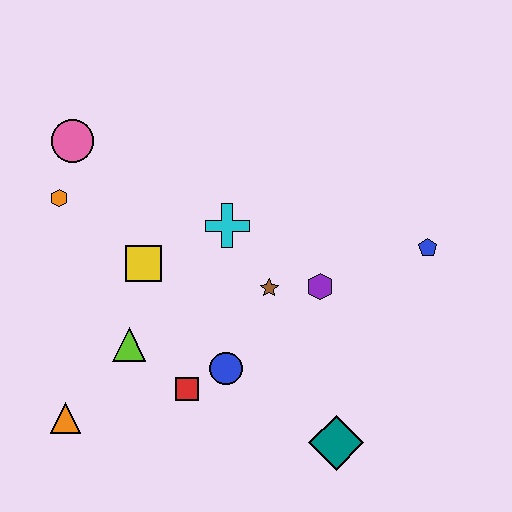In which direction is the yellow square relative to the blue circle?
The yellow square is above the blue circle.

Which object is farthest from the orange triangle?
The blue pentagon is farthest from the orange triangle.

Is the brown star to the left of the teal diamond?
Yes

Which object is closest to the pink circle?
The orange hexagon is closest to the pink circle.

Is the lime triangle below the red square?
No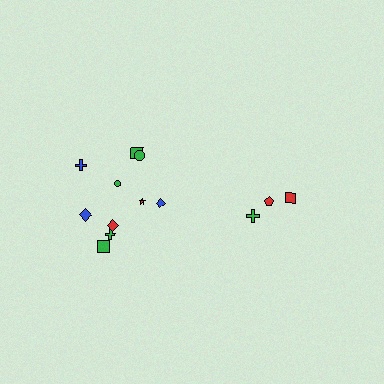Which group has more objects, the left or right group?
The left group.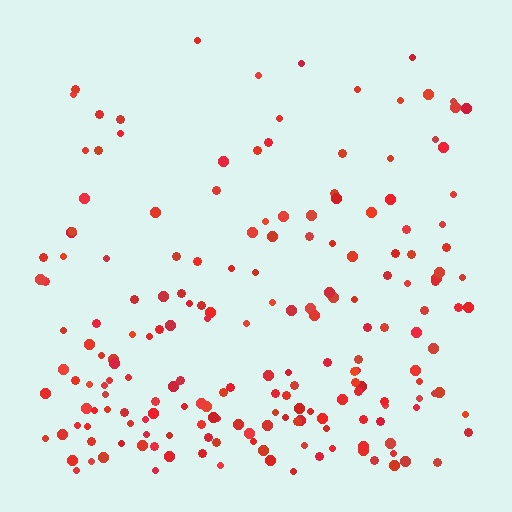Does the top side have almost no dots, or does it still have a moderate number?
Still a moderate number, just noticeably fewer than the bottom.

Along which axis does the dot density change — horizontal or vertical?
Vertical.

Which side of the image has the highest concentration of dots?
The bottom.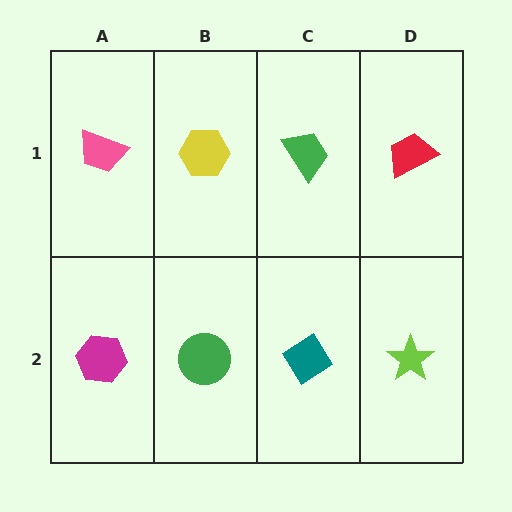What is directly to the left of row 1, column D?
A green trapezoid.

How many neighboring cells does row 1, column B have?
3.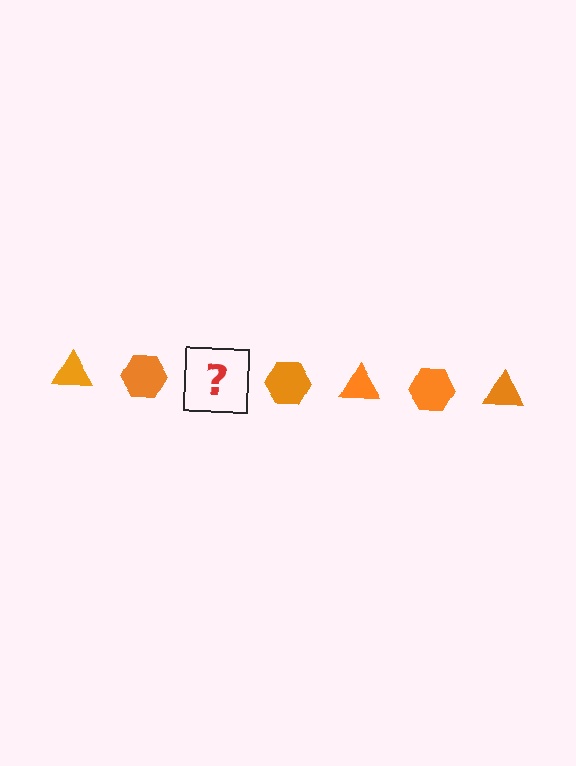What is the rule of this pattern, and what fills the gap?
The rule is that the pattern cycles through triangle, hexagon shapes in orange. The gap should be filled with an orange triangle.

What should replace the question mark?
The question mark should be replaced with an orange triangle.